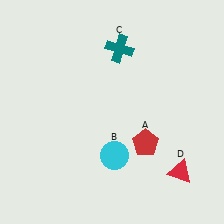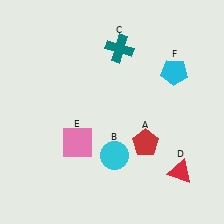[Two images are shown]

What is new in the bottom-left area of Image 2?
A pink square (E) was added in the bottom-left area of Image 2.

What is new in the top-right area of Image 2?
A cyan pentagon (F) was added in the top-right area of Image 2.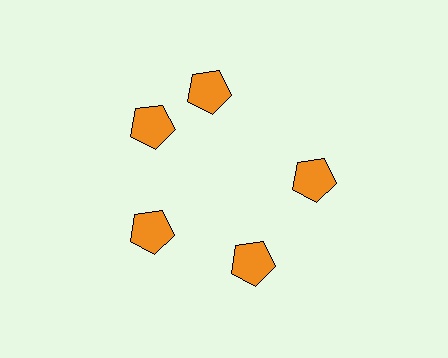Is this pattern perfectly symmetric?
No. The 5 orange pentagons are arranged in a ring, but one element near the 1 o'clock position is rotated out of alignment along the ring, breaking the 5-fold rotational symmetry.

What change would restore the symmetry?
The symmetry would be restored by rotating it back into even spacing with its neighbors so that all 5 pentagons sit at equal angles and equal distance from the center.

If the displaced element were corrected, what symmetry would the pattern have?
It would have 5-fold rotational symmetry — the pattern would map onto itself every 72 degrees.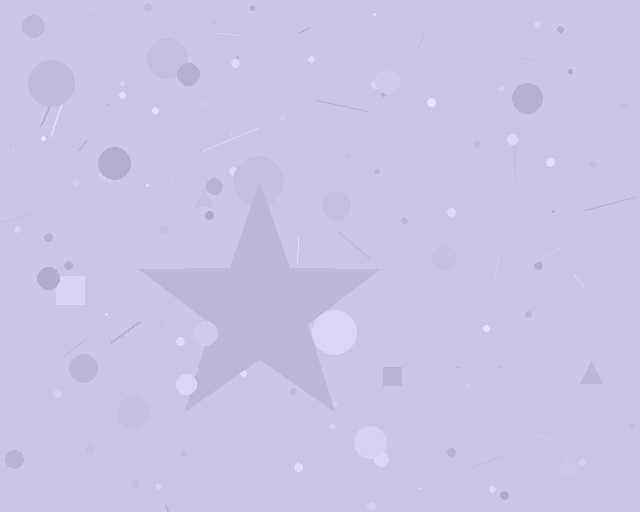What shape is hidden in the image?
A star is hidden in the image.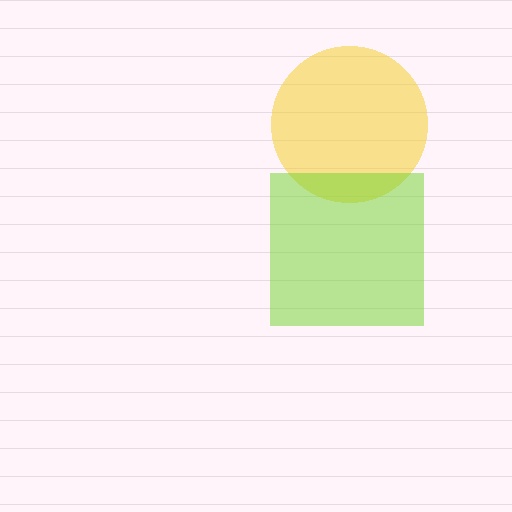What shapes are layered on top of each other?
The layered shapes are: a yellow circle, a lime square.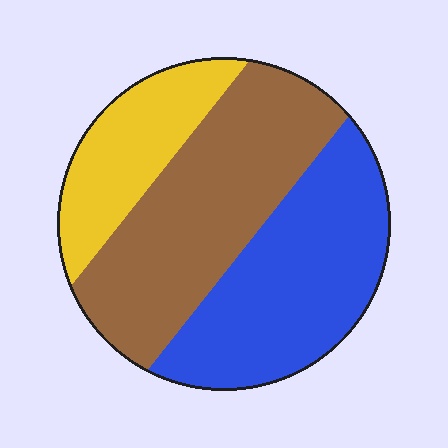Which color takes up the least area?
Yellow, at roughly 20%.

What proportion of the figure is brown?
Brown takes up about two fifths (2/5) of the figure.